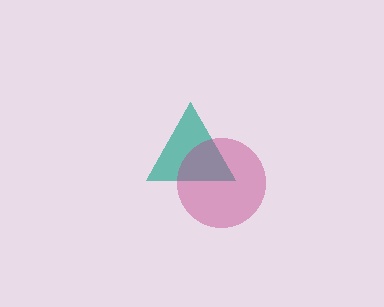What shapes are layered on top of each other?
The layered shapes are: a teal triangle, a magenta circle.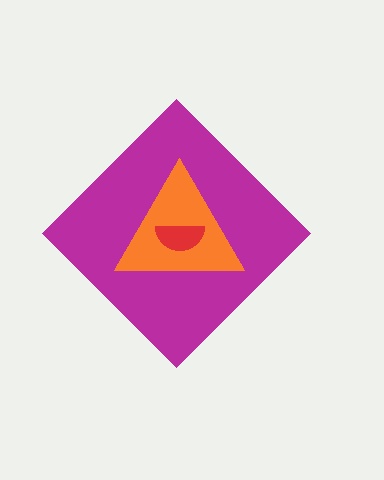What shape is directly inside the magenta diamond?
The orange triangle.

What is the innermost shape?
The red semicircle.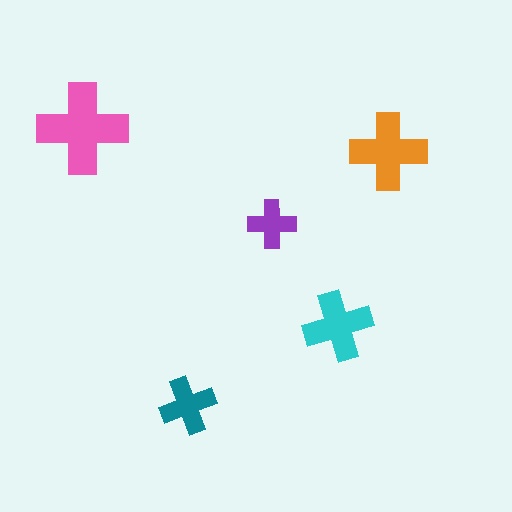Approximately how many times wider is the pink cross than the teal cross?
About 1.5 times wider.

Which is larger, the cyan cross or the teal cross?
The cyan one.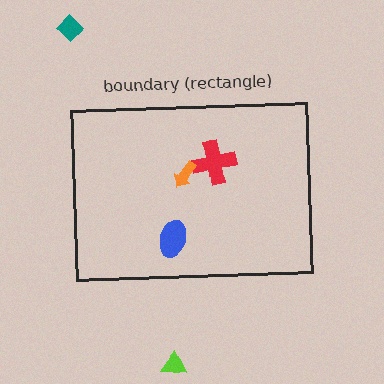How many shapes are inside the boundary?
3 inside, 2 outside.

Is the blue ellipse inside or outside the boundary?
Inside.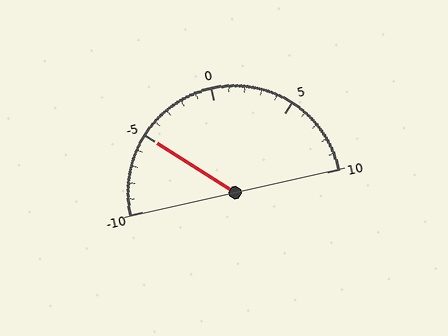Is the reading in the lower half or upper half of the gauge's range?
The reading is in the lower half of the range (-10 to 10).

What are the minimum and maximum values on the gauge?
The gauge ranges from -10 to 10.